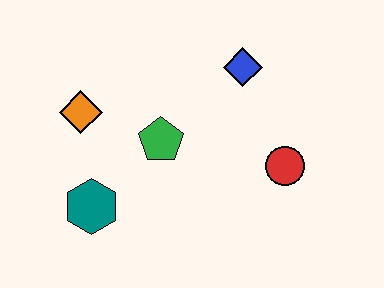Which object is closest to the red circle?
The blue diamond is closest to the red circle.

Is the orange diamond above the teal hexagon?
Yes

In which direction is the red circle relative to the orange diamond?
The red circle is to the right of the orange diamond.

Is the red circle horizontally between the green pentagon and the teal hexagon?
No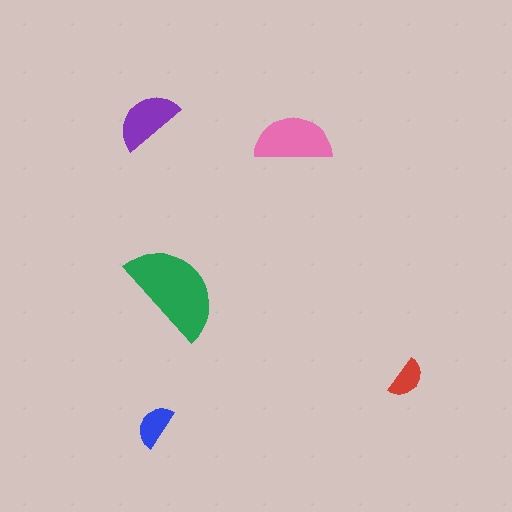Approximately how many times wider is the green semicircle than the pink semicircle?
About 1.5 times wider.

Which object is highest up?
The purple semicircle is topmost.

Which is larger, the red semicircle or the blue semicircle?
The blue one.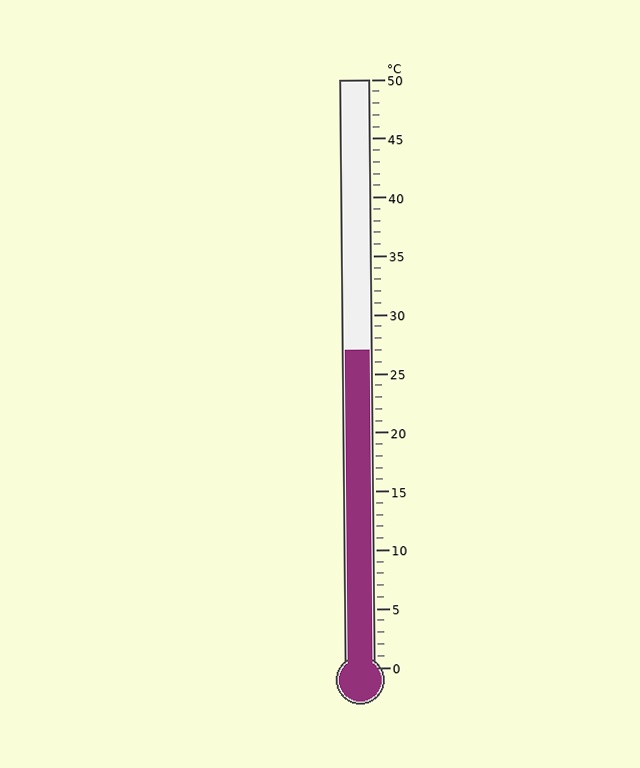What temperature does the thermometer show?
The thermometer shows approximately 27°C.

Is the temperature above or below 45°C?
The temperature is below 45°C.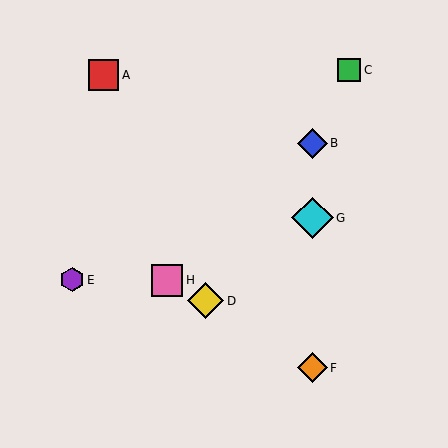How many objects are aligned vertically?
3 objects (B, F, G) are aligned vertically.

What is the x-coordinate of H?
Object H is at x≈167.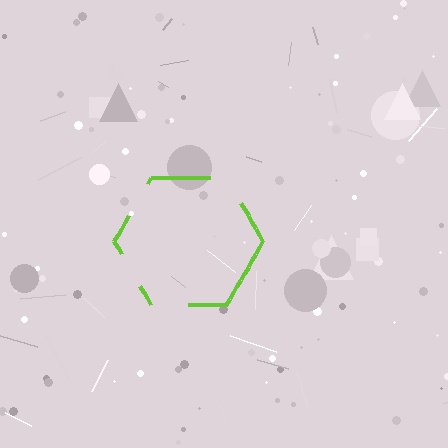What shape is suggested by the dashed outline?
The dashed outline suggests a hexagon.